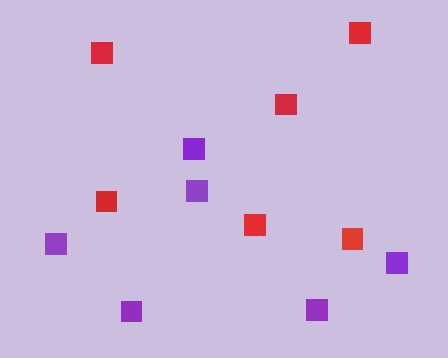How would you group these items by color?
There are 2 groups: one group of red squares (6) and one group of purple squares (6).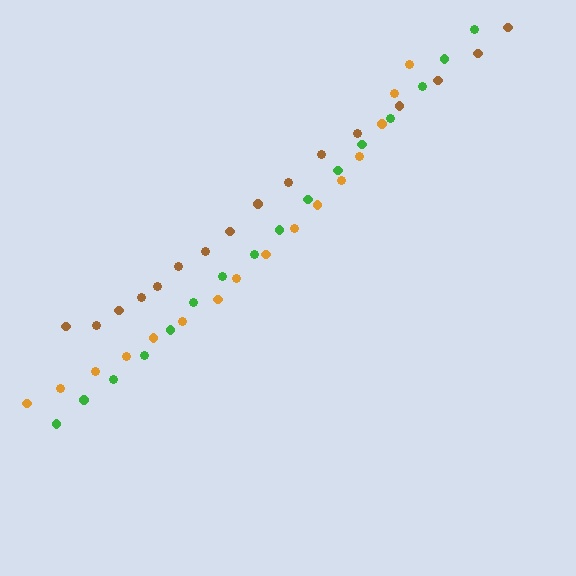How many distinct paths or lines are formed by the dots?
There are 3 distinct paths.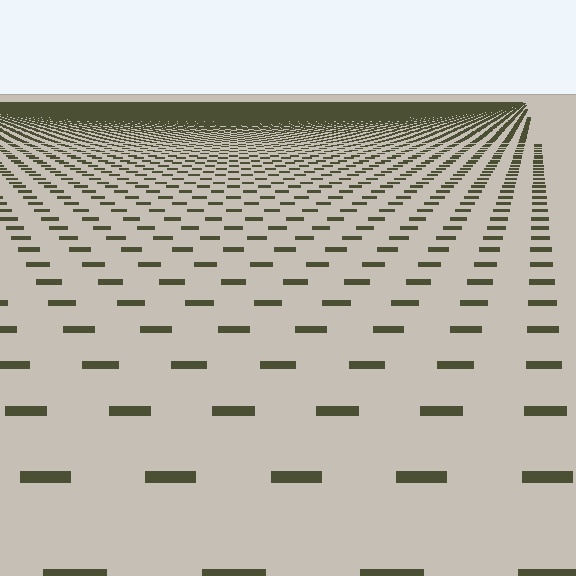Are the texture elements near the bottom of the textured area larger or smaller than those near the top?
Larger. Near the bottom, elements are closer to the viewer and appear at a bigger on-screen size.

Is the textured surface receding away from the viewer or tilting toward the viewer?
The surface is receding away from the viewer. Texture elements get smaller and denser toward the top.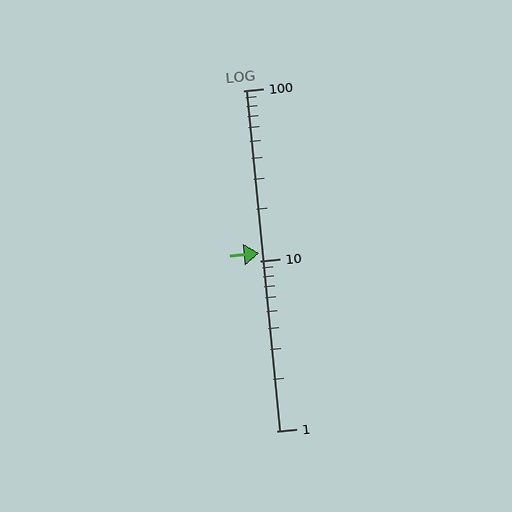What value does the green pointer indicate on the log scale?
The pointer indicates approximately 11.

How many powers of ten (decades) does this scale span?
The scale spans 2 decades, from 1 to 100.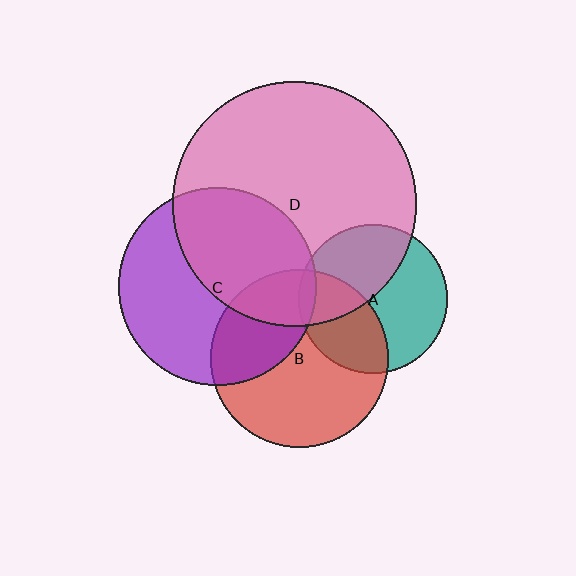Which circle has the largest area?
Circle D (pink).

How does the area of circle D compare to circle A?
Approximately 2.7 times.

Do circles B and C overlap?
Yes.